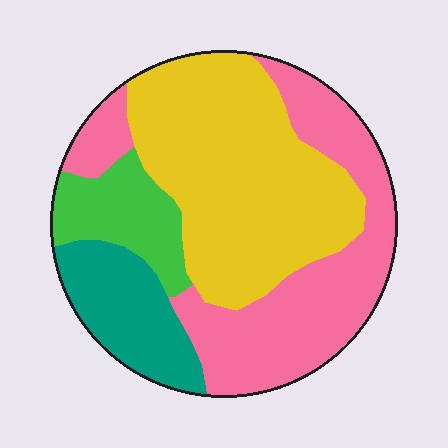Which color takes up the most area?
Yellow, at roughly 40%.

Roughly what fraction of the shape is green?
Green takes up about one eighth (1/8) of the shape.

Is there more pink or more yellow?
Yellow.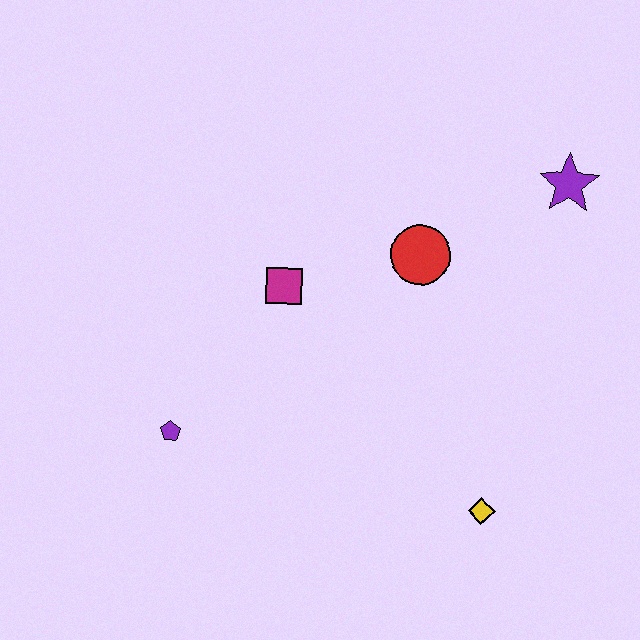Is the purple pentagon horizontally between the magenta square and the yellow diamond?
No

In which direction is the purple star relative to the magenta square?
The purple star is to the right of the magenta square.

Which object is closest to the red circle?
The magenta square is closest to the red circle.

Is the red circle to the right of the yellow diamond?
No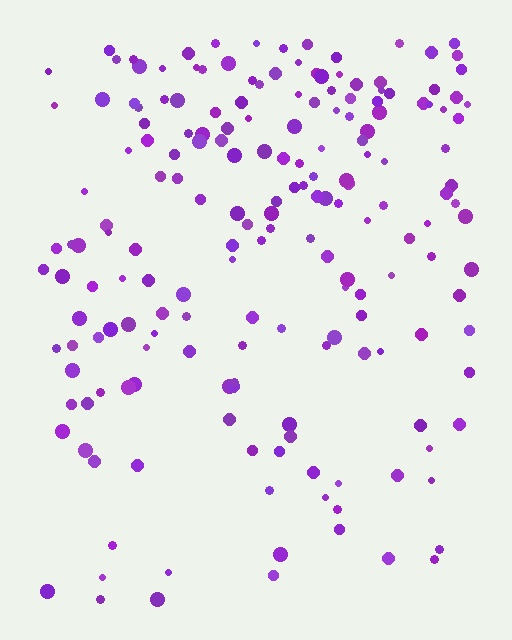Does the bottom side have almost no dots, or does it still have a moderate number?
Still a moderate number, just noticeably fewer than the top.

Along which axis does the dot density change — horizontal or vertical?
Vertical.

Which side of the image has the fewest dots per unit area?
The bottom.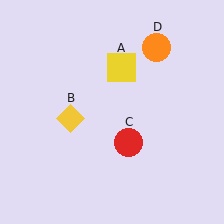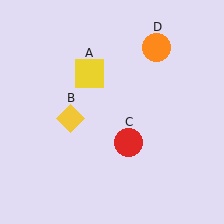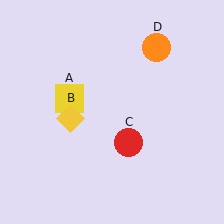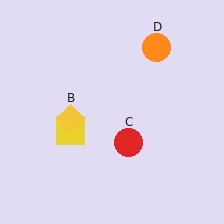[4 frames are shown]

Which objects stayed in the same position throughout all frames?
Yellow diamond (object B) and red circle (object C) and orange circle (object D) remained stationary.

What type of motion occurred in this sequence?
The yellow square (object A) rotated counterclockwise around the center of the scene.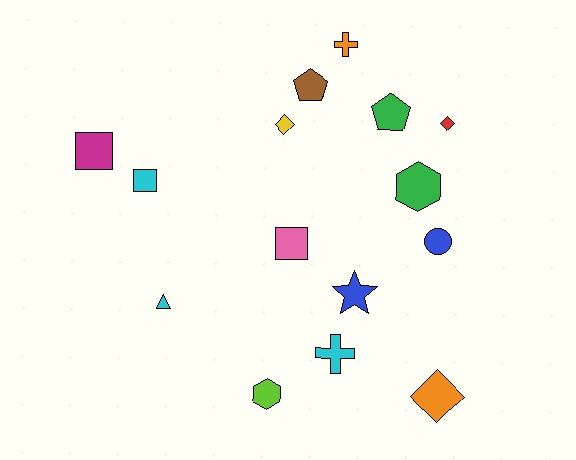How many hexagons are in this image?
There are 2 hexagons.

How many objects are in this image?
There are 15 objects.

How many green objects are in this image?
There are 2 green objects.